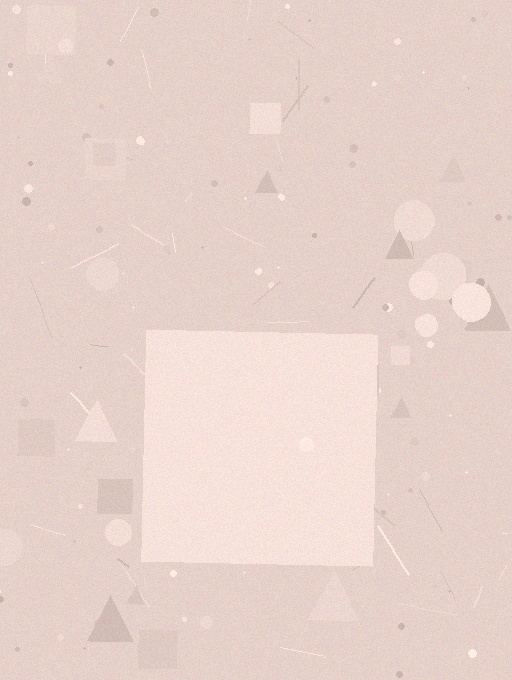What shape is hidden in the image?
A square is hidden in the image.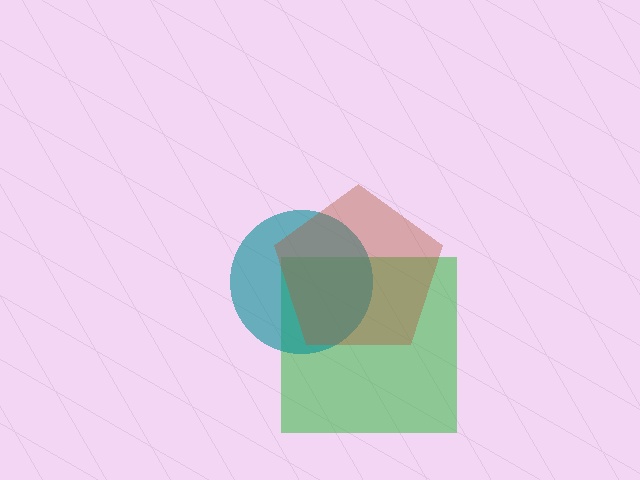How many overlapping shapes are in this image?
There are 3 overlapping shapes in the image.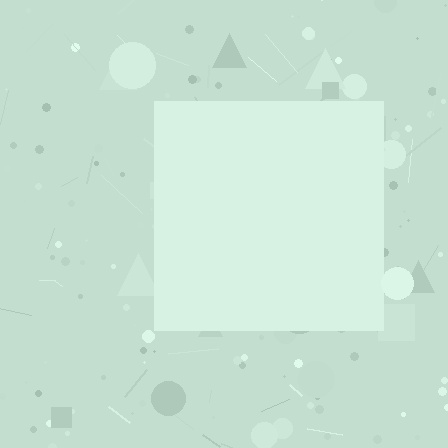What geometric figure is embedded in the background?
A square is embedded in the background.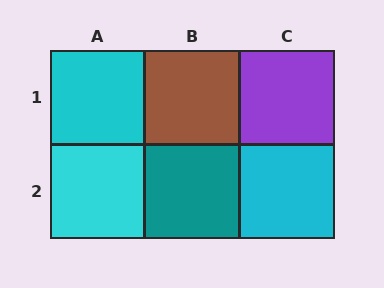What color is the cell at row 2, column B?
Teal.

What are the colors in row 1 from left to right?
Cyan, brown, purple.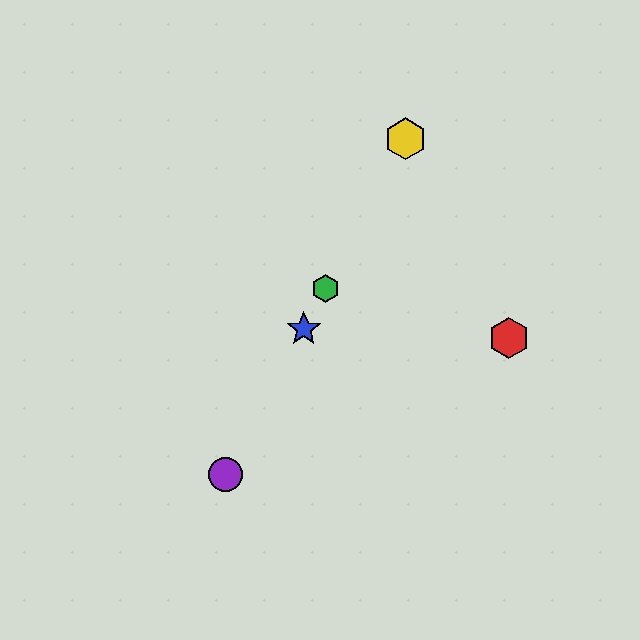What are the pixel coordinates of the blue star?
The blue star is at (304, 329).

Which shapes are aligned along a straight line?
The blue star, the green hexagon, the yellow hexagon, the purple circle are aligned along a straight line.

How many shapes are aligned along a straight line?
4 shapes (the blue star, the green hexagon, the yellow hexagon, the purple circle) are aligned along a straight line.